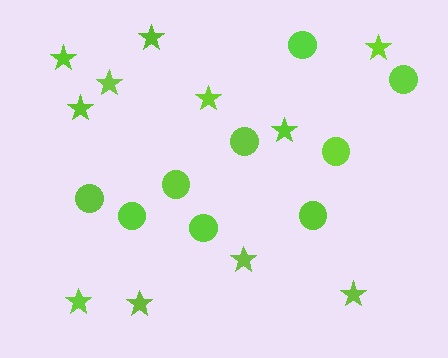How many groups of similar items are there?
There are 2 groups: one group of stars (11) and one group of circles (9).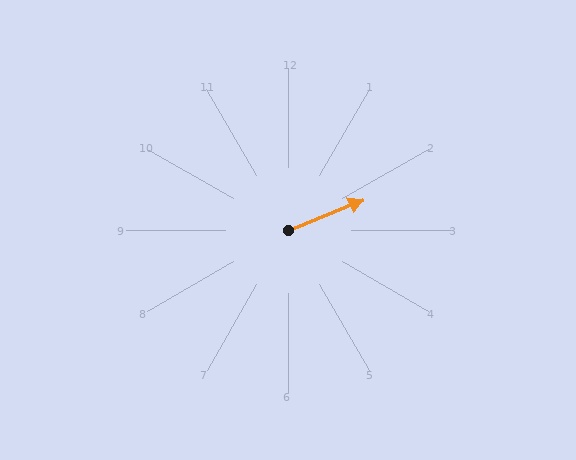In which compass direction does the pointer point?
East.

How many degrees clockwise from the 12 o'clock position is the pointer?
Approximately 68 degrees.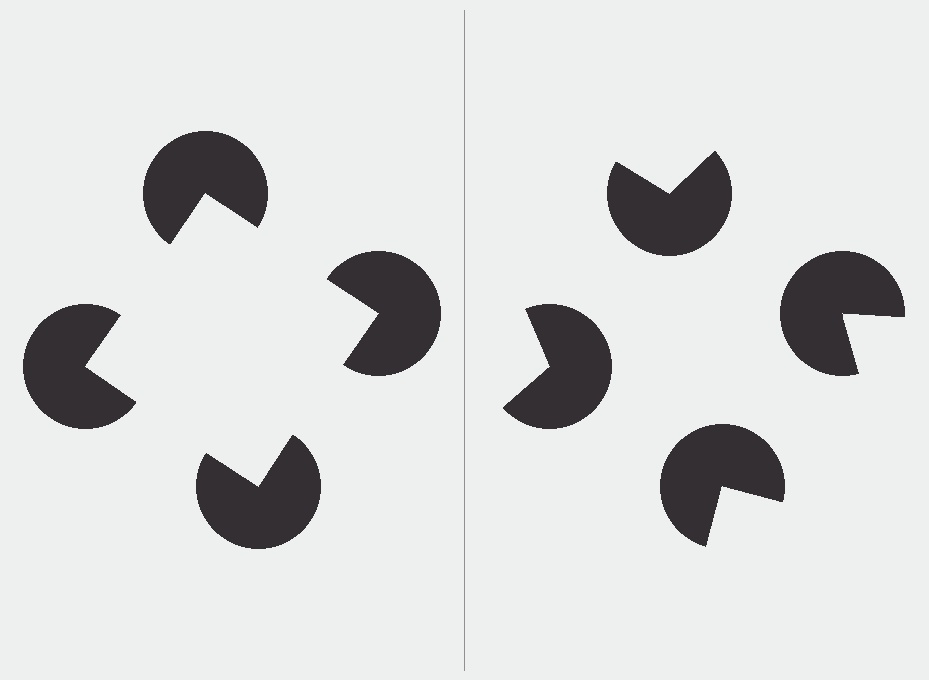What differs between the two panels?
The pac-man discs are positioned identically on both sides; only the wedge orientations differ. On the left they align to a square; on the right they are misaligned.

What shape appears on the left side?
An illusory square.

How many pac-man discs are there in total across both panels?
8 — 4 on each side.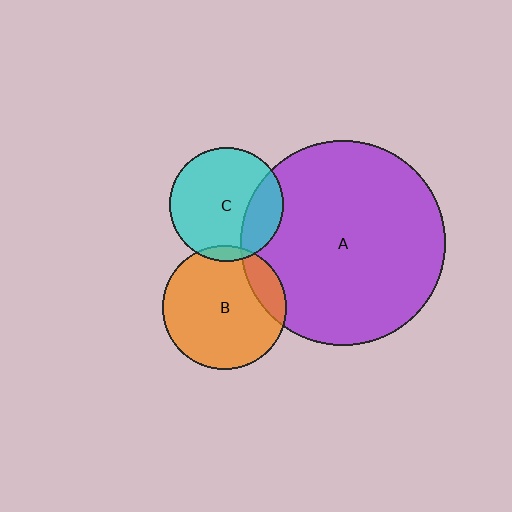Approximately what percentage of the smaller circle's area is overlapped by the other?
Approximately 15%.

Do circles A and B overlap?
Yes.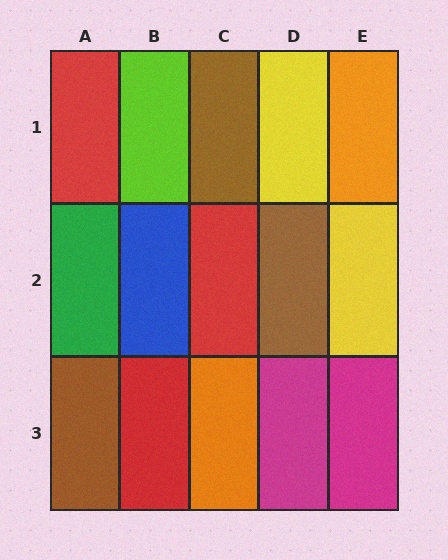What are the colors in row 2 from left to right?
Green, blue, red, brown, yellow.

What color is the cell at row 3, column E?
Magenta.